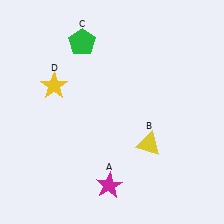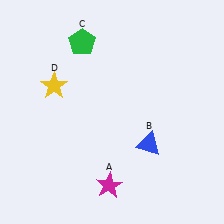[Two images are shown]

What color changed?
The triangle (B) changed from yellow in Image 1 to blue in Image 2.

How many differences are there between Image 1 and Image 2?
There is 1 difference between the two images.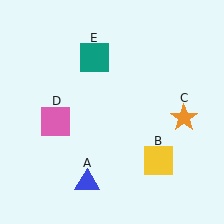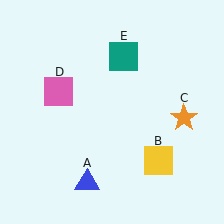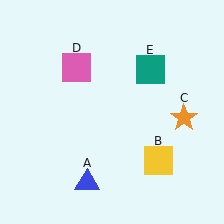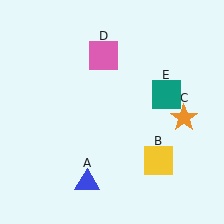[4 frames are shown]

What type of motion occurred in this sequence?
The pink square (object D), teal square (object E) rotated clockwise around the center of the scene.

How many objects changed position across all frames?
2 objects changed position: pink square (object D), teal square (object E).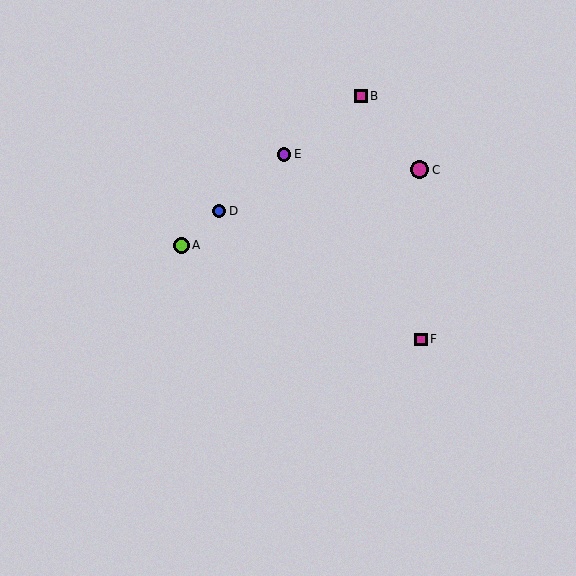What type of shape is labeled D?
Shape D is a blue circle.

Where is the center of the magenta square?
The center of the magenta square is at (421, 339).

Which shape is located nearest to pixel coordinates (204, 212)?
The blue circle (labeled D) at (219, 211) is nearest to that location.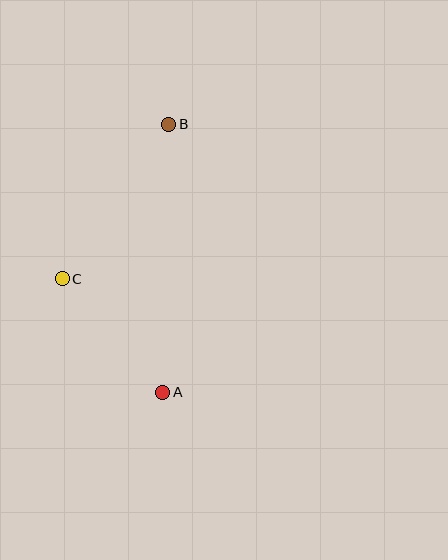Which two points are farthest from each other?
Points A and B are farthest from each other.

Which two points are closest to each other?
Points A and C are closest to each other.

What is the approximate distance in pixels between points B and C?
The distance between B and C is approximately 188 pixels.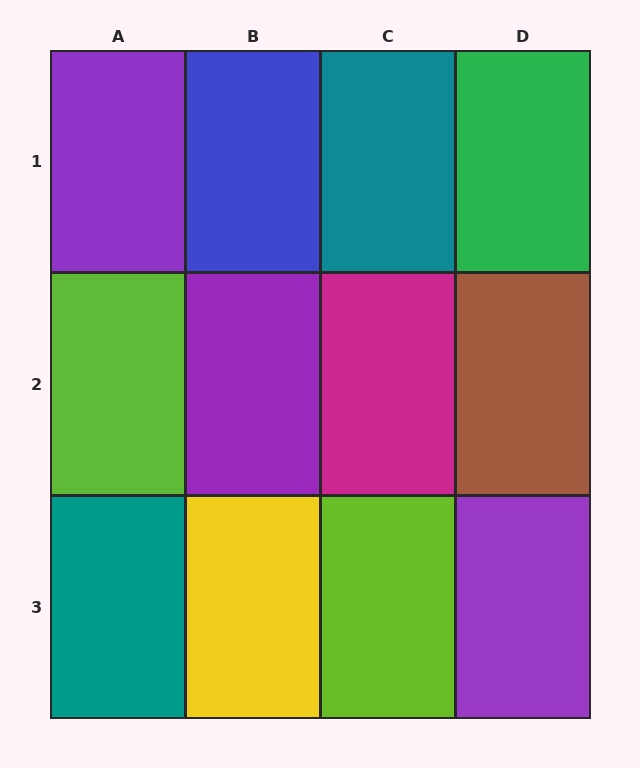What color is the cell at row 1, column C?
Teal.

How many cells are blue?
1 cell is blue.